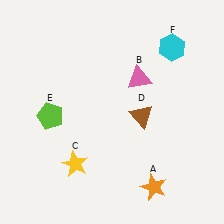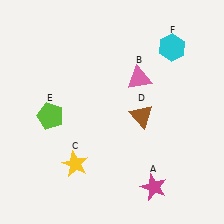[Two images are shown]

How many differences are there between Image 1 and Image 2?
There is 1 difference between the two images.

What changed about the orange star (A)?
In Image 1, A is orange. In Image 2, it changed to magenta.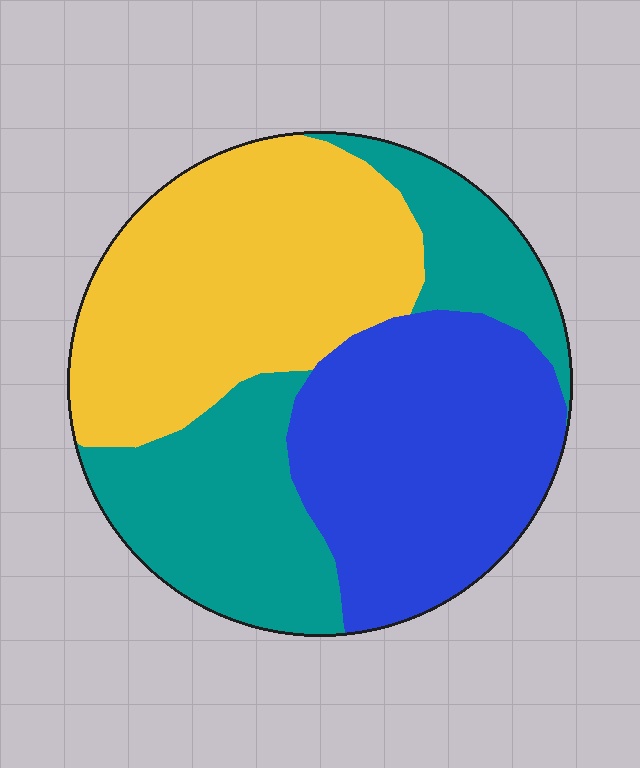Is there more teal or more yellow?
Yellow.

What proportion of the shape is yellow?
Yellow covers around 35% of the shape.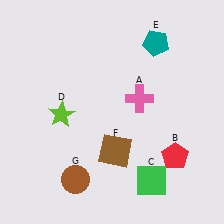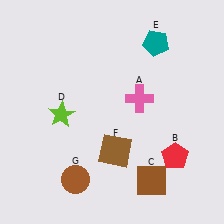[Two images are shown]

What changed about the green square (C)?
In Image 1, C is green. In Image 2, it changed to brown.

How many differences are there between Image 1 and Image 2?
There is 1 difference between the two images.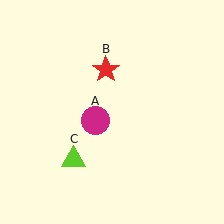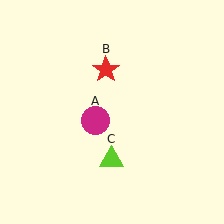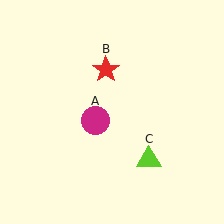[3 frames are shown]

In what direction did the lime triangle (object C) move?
The lime triangle (object C) moved right.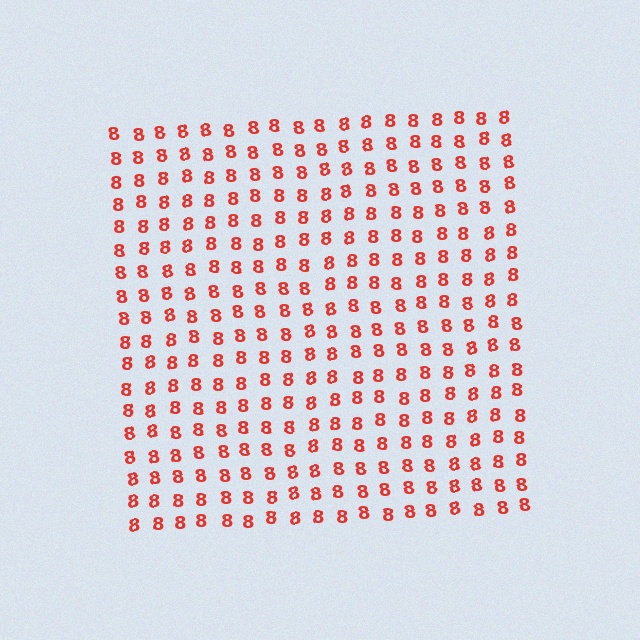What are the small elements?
The small elements are digit 8's.